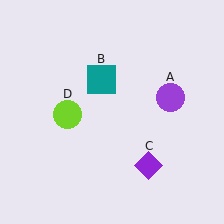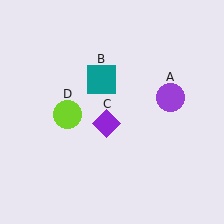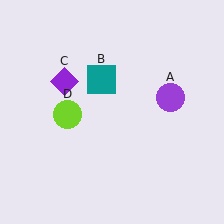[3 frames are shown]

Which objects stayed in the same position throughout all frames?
Purple circle (object A) and teal square (object B) and lime circle (object D) remained stationary.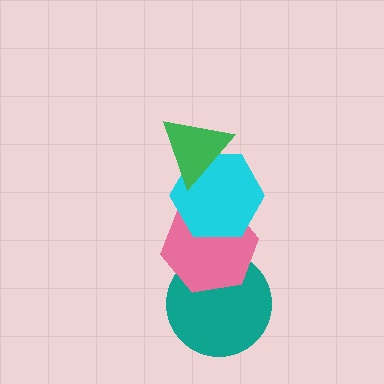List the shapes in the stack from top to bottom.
From top to bottom: the green triangle, the cyan hexagon, the pink hexagon, the teal circle.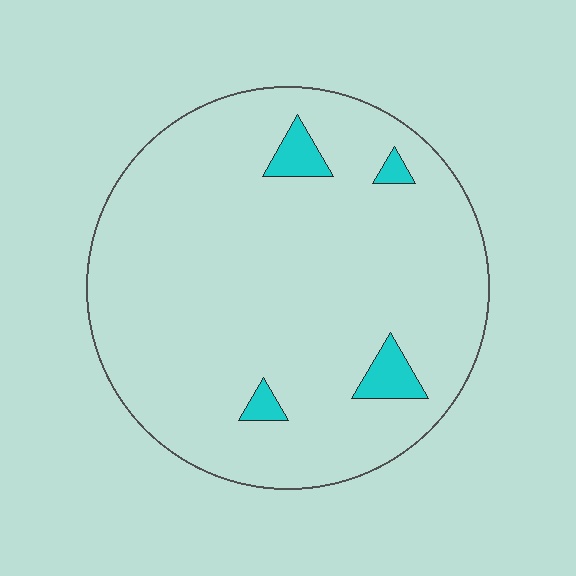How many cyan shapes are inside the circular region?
4.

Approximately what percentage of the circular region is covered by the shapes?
Approximately 5%.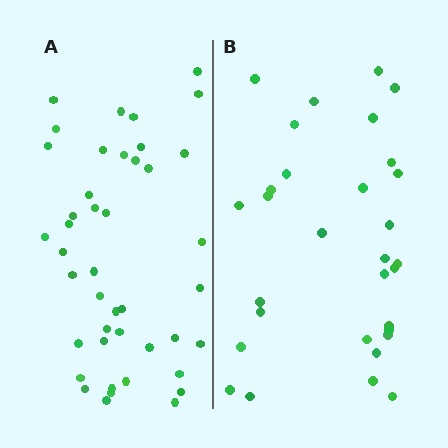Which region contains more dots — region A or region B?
Region A (the left region) has more dots.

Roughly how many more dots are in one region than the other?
Region A has roughly 12 or so more dots than region B.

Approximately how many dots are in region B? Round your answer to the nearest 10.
About 30 dots. (The exact count is 31, which rounds to 30.)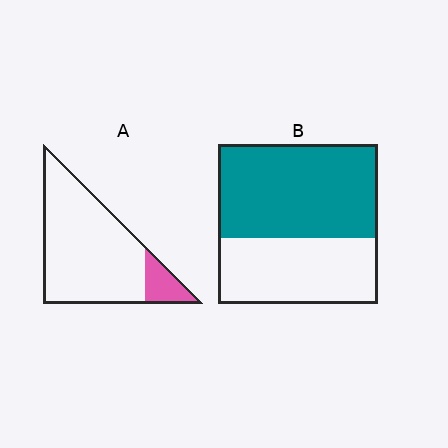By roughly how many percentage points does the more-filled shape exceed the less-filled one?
By roughly 45 percentage points (B over A).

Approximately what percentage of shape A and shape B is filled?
A is approximately 15% and B is approximately 60%.